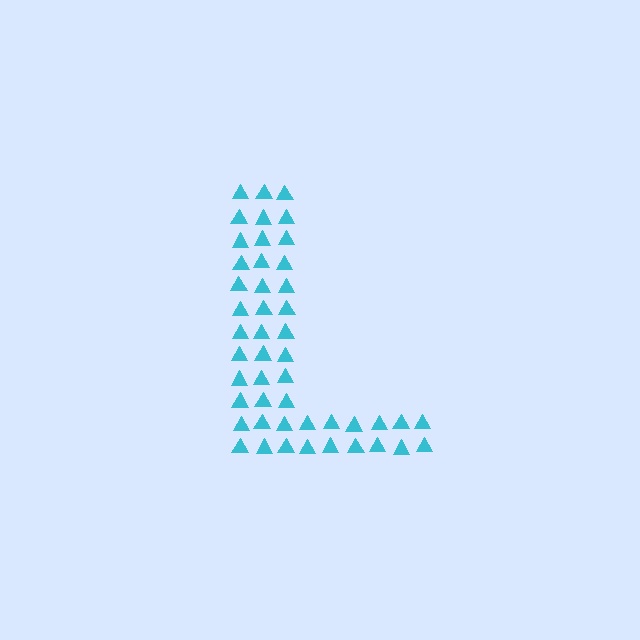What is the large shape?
The large shape is the letter L.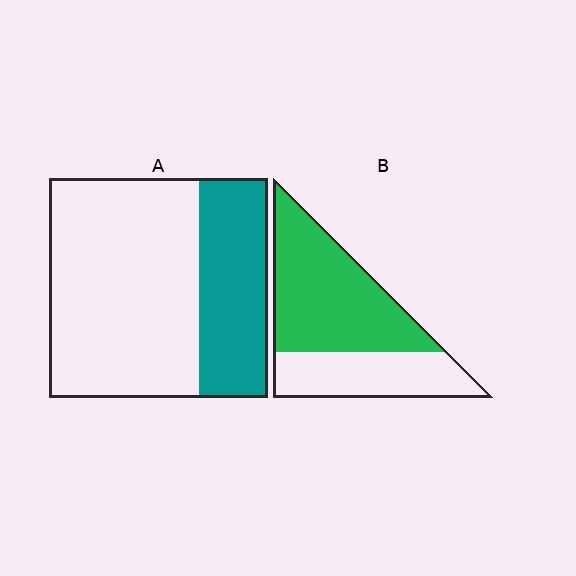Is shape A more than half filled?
No.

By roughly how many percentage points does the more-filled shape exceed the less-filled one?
By roughly 30 percentage points (B over A).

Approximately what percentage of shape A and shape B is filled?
A is approximately 30% and B is approximately 65%.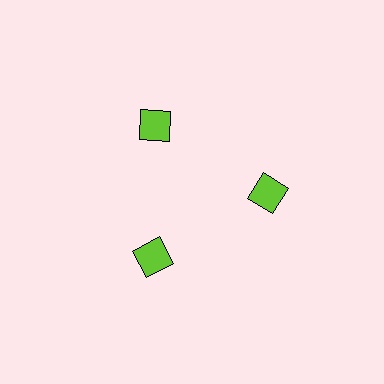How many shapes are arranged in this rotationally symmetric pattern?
There are 3 shapes, arranged in 3 groups of 1.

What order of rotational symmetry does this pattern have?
This pattern has 3-fold rotational symmetry.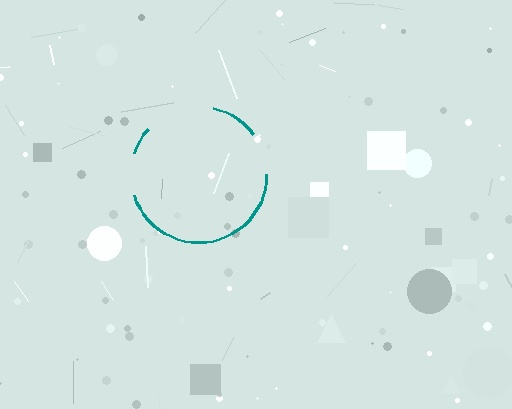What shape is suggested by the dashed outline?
The dashed outline suggests a circle.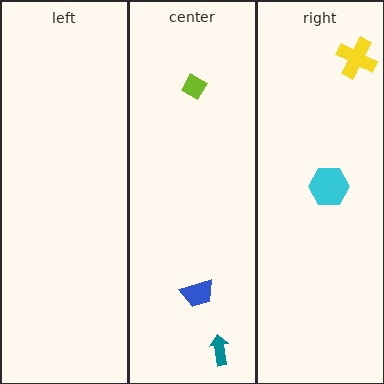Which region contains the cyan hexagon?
The right region.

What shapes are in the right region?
The cyan hexagon, the yellow cross.